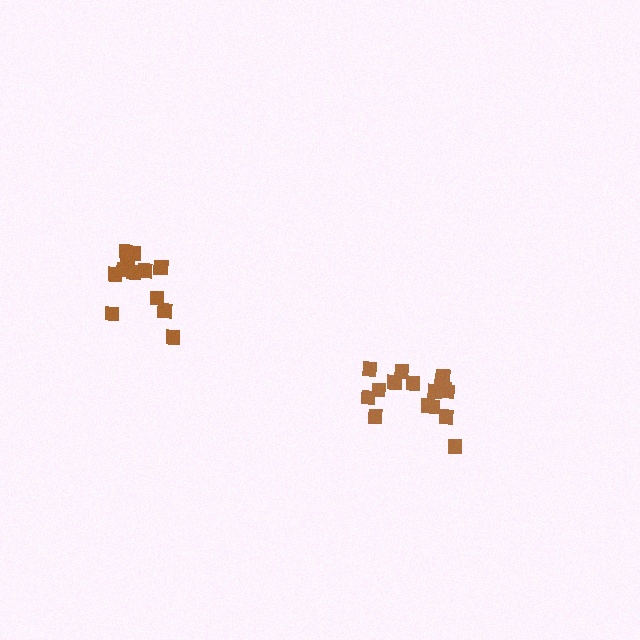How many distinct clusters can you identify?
There are 2 distinct clusters.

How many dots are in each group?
Group 1: 12 dots, Group 2: 16 dots (28 total).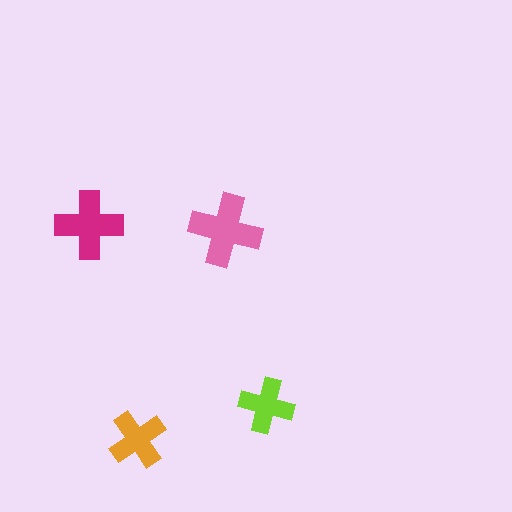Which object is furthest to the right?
The lime cross is rightmost.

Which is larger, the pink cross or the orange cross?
The pink one.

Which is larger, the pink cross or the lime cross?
The pink one.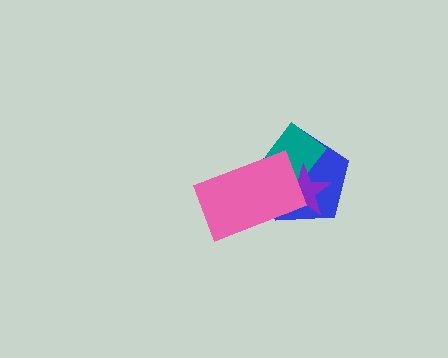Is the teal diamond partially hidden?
Yes, it is partially covered by another shape.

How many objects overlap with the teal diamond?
3 objects overlap with the teal diamond.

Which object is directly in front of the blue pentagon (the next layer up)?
The teal diamond is directly in front of the blue pentagon.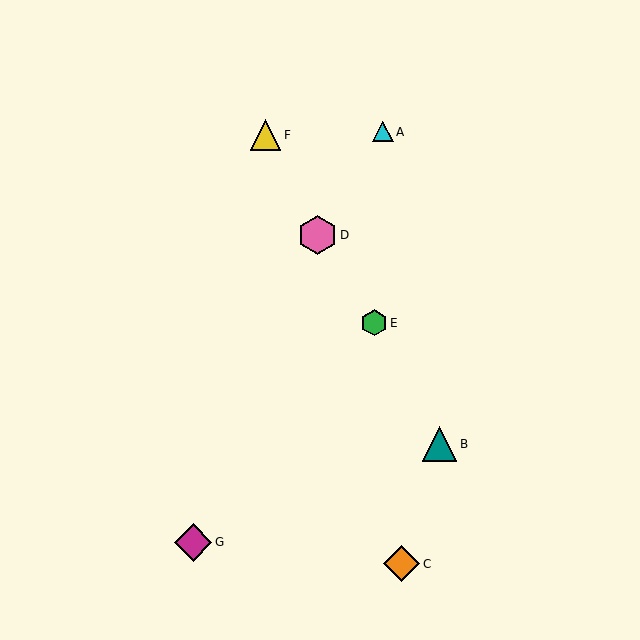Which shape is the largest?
The pink hexagon (labeled D) is the largest.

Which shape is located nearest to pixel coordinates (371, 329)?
The green hexagon (labeled E) at (374, 323) is nearest to that location.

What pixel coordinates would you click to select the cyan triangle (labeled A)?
Click at (383, 132) to select the cyan triangle A.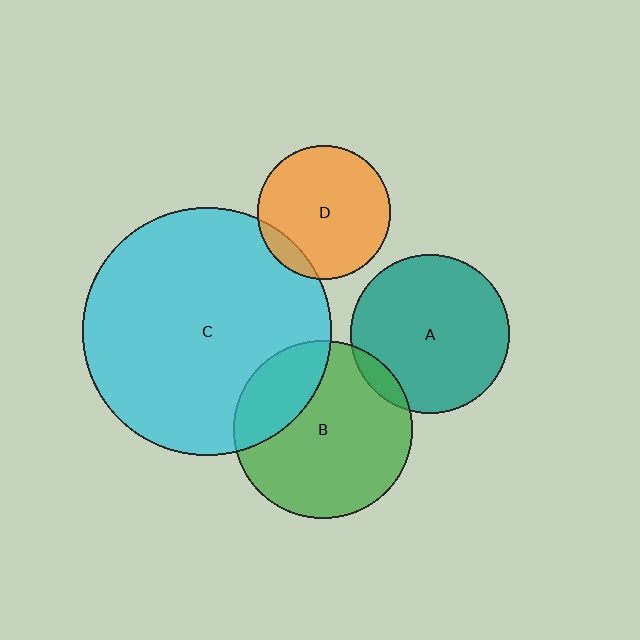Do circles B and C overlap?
Yes.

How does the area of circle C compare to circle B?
Approximately 1.9 times.